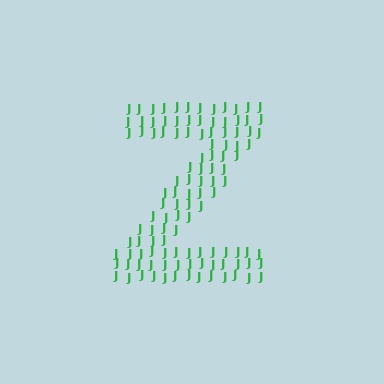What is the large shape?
The large shape is the letter Z.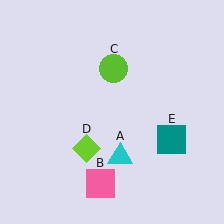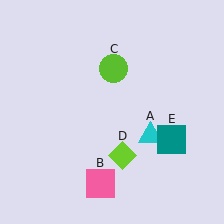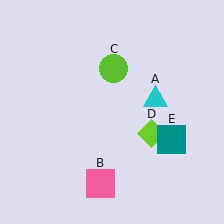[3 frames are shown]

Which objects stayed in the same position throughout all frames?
Pink square (object B) and lime circle (object C) and teal square (object E) remained stationary.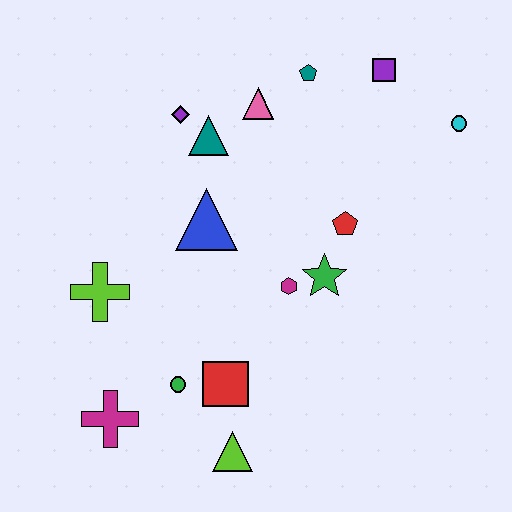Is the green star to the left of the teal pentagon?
No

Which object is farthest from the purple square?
The magenta cross is farthest from the purple square.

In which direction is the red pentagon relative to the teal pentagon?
The red pentagon is below the teal pentagon.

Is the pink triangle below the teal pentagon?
Yes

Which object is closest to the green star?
The magenta hexagon is closest to the green star.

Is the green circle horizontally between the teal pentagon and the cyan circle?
No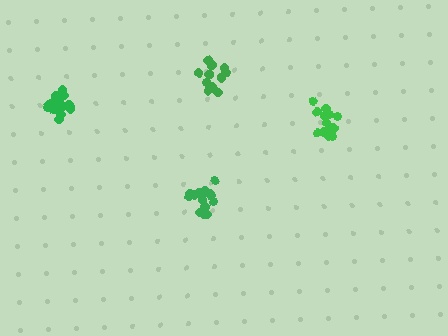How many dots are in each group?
Group 1: 15 dots, Group 2: 13 dots, Group 3: 17 dots, Group 4: 13 dots (58 total).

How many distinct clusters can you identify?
There are 4 distinct clusters.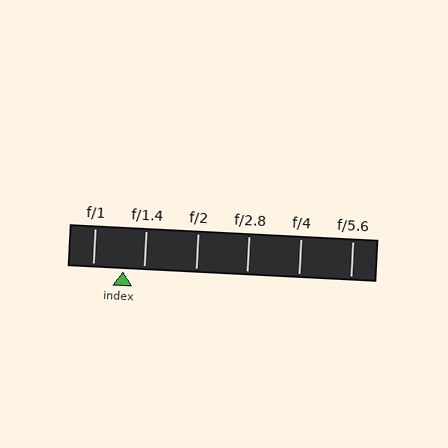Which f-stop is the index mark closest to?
The index mark is closest to f/1.4.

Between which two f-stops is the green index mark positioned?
The index mark is between f/1 and f/1.4.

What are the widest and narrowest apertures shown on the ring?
The widest aperture shown is f/1 and the narrowest is f/5.6.